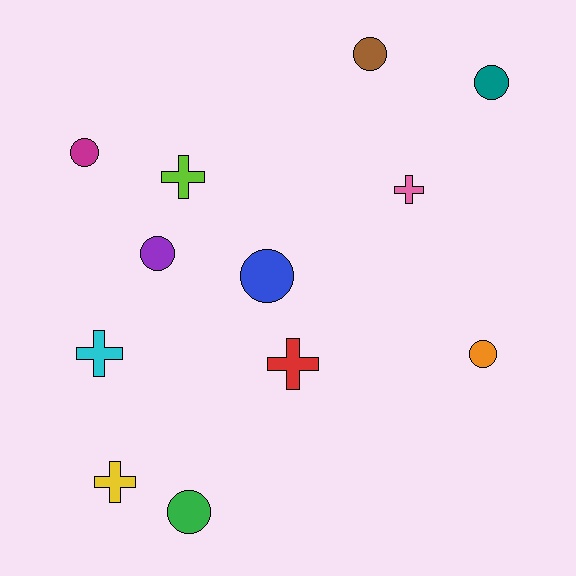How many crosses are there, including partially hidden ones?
There are 5 crosses.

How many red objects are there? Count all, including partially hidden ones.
There is 1 red object.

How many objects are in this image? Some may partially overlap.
There are 12 objects.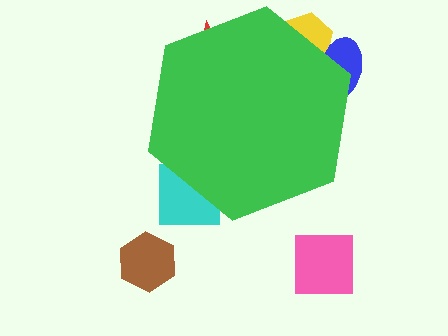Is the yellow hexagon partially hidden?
Yes, the yellow hexagon is partially hidden behind the green hexagon.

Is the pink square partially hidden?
No, the pink square is fully visible.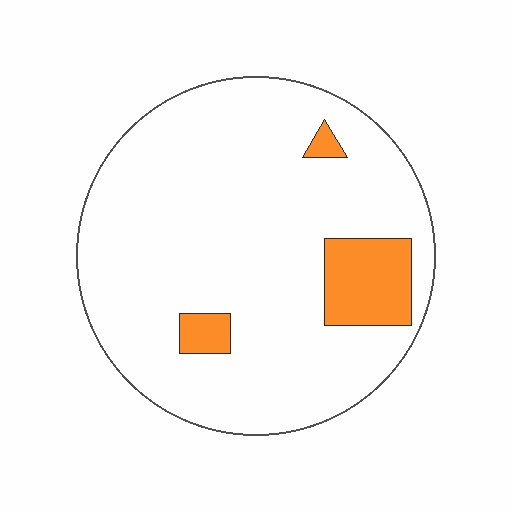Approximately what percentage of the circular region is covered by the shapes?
Approximately 10%.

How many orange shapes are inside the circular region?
3.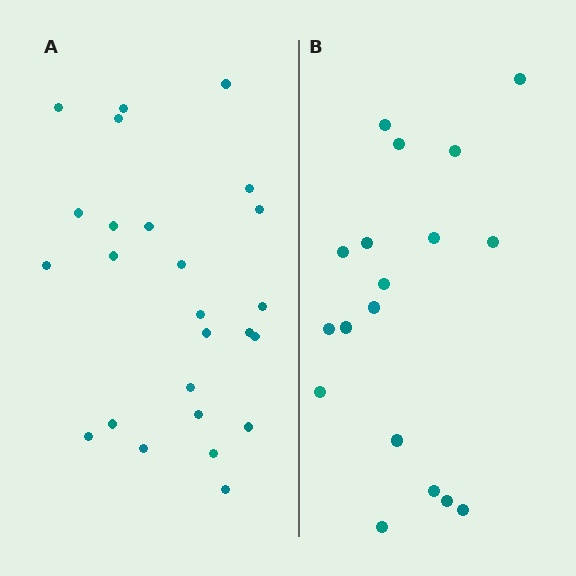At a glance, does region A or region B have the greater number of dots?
Region A (the left region) has more dots.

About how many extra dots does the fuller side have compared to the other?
Region A has roughly 8 or so more dots than region B.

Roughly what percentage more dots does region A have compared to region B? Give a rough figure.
About 40% more.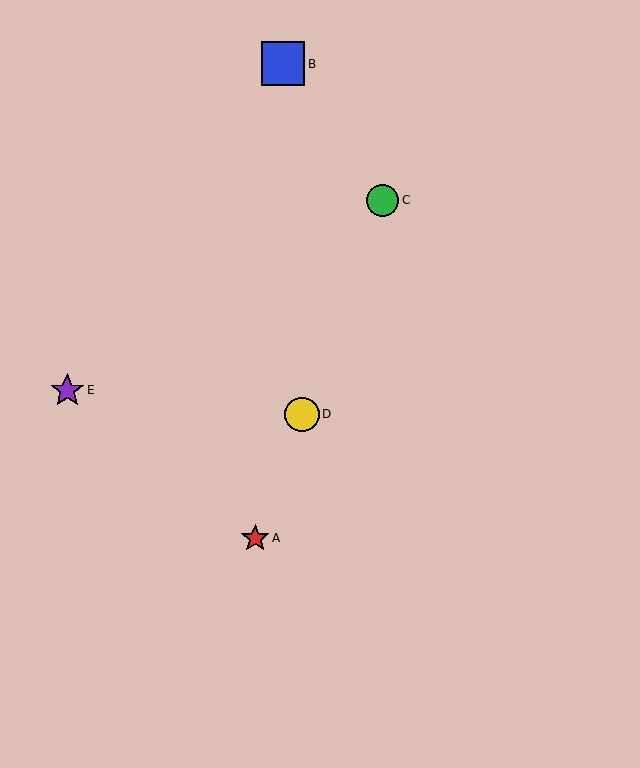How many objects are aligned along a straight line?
3 objects (A, C, D) are aligned along a straight line.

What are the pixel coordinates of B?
Object B is at (283, 64).